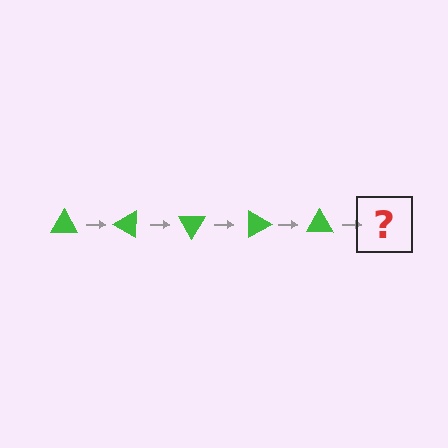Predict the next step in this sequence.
The next step is a green triangle rotated 150 degrees.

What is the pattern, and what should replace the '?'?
The pattern is that the triangle rotates 30 degrees each step. The '?' should be a green triangle rotated 150 degrees.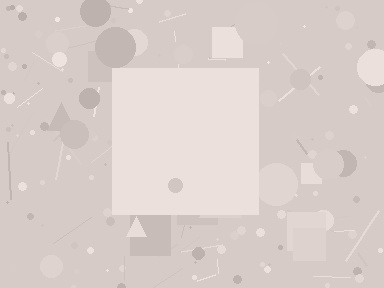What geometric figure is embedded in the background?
A square is embedded in the background.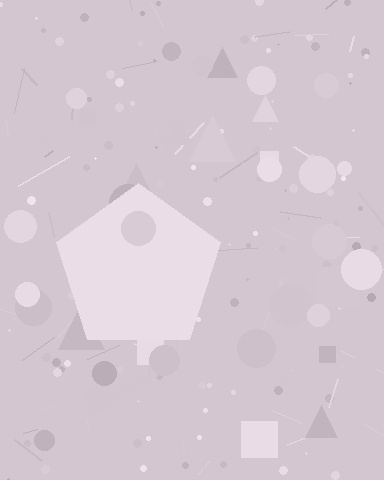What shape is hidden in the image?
A pentagon is hidden in the image.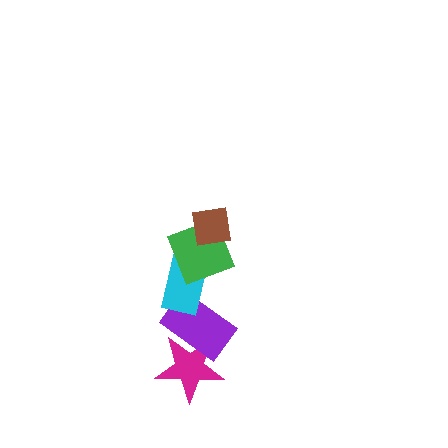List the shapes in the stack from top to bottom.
From top to bottom: the brown square, the green square, the cyan rectangle, the purple rectangle, the magenta star.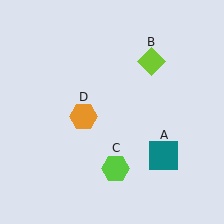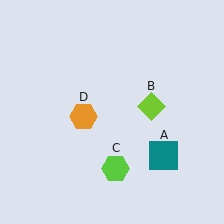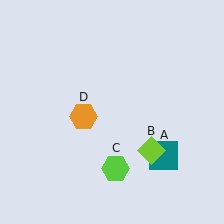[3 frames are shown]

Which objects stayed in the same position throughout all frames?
Teal square (object A) and lime hexagon (object C) and orange hexagon (object D) remained stationary.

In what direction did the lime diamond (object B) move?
The lime diamond (object B) moved down.